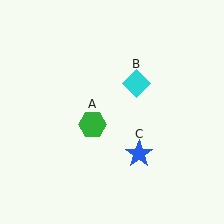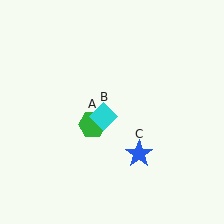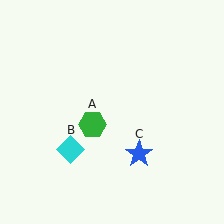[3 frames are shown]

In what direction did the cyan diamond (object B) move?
The cyan diamond (object B) moved down and to the left.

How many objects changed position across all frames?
1 object changed position: cyan diamond (object B).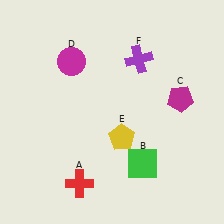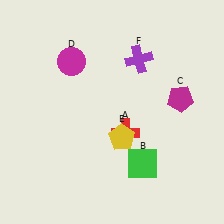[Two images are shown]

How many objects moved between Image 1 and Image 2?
1 object moved between the two images.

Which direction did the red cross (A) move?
The red cross (A) moved up.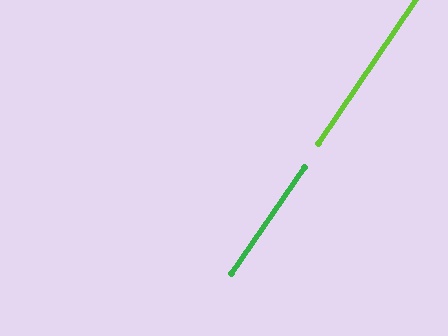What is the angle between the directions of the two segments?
Approximately 1 degree.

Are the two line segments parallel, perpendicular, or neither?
Parallel — their directions differ by only 0.9°.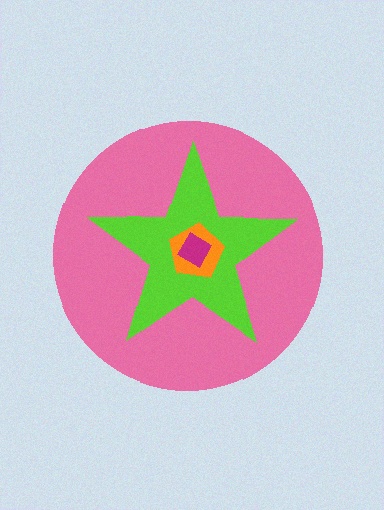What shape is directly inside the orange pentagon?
The magenta diamond.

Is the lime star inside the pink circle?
Yes.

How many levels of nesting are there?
4.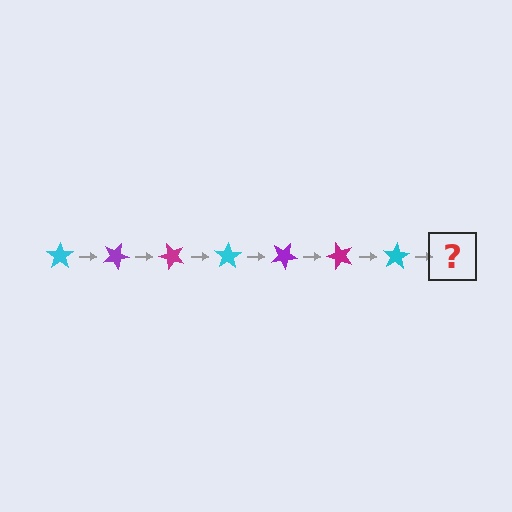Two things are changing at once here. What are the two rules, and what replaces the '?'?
The two rules are that it rotates 25 degrees each step and the color cycles through cyan, purple, and magenta. The '?' should be a purple star, rotated 175 degrees from the start.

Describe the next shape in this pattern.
It should be a purple star, rotated 175 degrees from the start.